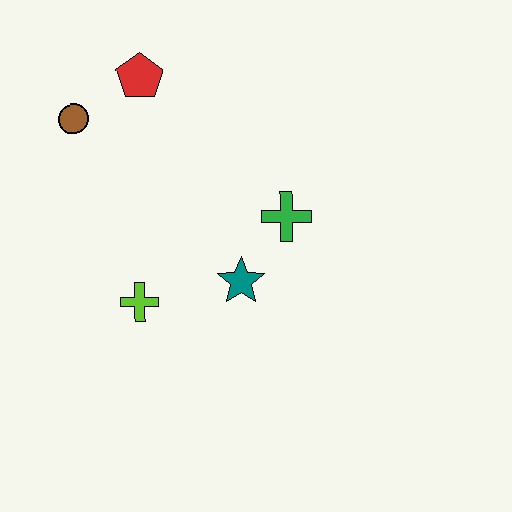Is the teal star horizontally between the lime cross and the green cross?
Yes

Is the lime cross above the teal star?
No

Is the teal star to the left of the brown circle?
No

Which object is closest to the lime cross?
The teal star is closest to the lime cross.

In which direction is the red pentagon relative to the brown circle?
The red pentagon is to the right of the brown circle.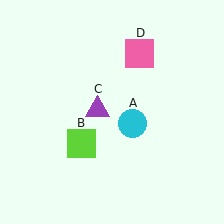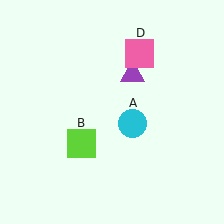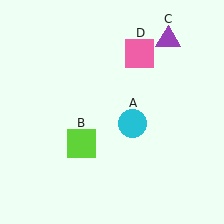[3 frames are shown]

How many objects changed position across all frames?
1 object changed position: purple triangle (object C).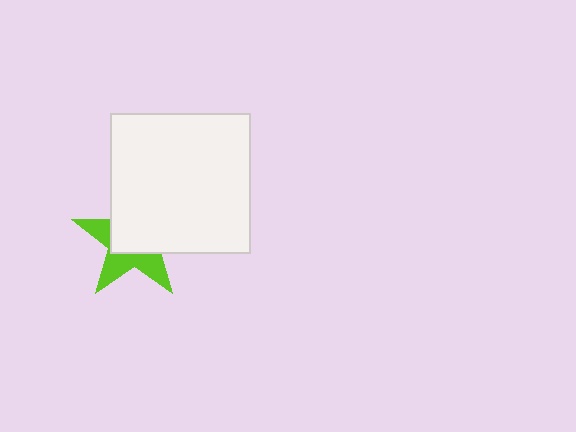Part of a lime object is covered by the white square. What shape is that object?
It is a star.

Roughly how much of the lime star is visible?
A small part of it is visible (roughly 43%).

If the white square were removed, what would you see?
You would see the complete lime star.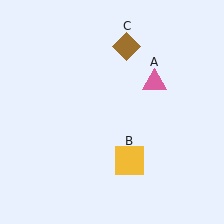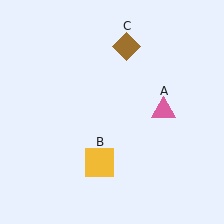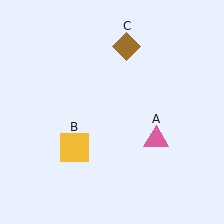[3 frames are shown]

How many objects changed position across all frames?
2 objects changed position: pink triangle (object A), yellow square (object B).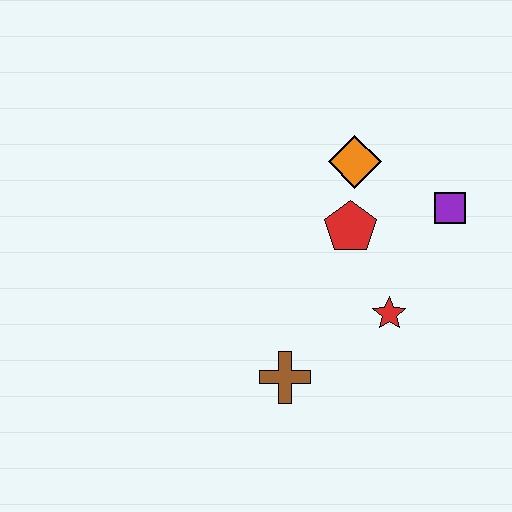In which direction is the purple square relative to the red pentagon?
The purple square is to the right of the red pentagon.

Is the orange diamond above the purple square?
Yes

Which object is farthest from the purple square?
The brown cross is farthest from the purple square.